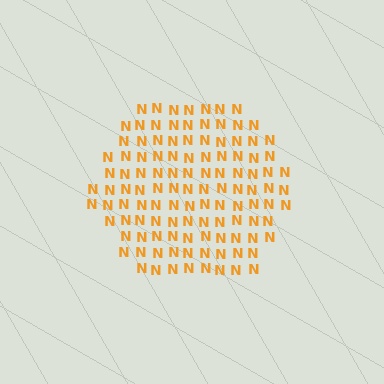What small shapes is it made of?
It is made of small letter N's.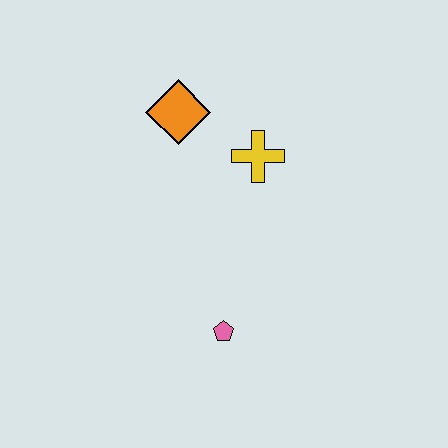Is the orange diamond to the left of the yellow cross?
Yes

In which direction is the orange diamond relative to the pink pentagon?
The orange diamond is above the pink pentagon.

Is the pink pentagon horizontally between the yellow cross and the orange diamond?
Yes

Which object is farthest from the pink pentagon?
The orange diamond is farthest from the pink pentagon.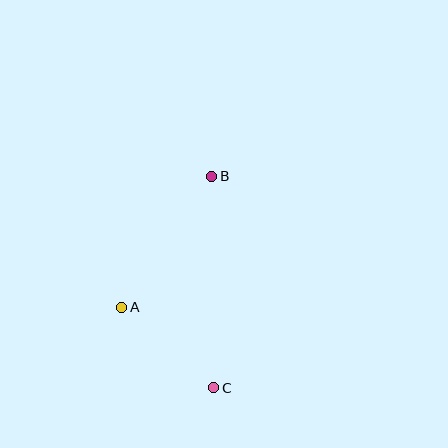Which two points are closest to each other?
Points A and C are closest to each other.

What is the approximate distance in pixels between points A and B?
The distance between A and B is approximately 159 pixels.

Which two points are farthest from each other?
Points B and C are farthest from each other.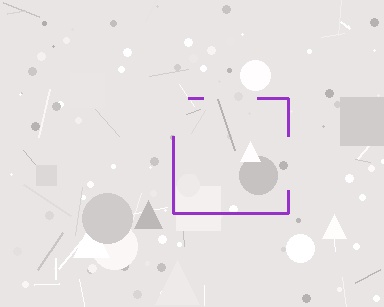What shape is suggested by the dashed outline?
The dashed outline suggests a square.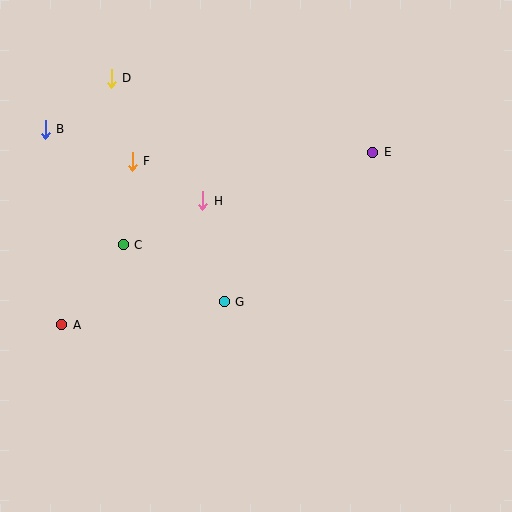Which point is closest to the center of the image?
Point G at (224, 302) is closest to the center.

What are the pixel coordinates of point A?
Point A is at (62, 325).